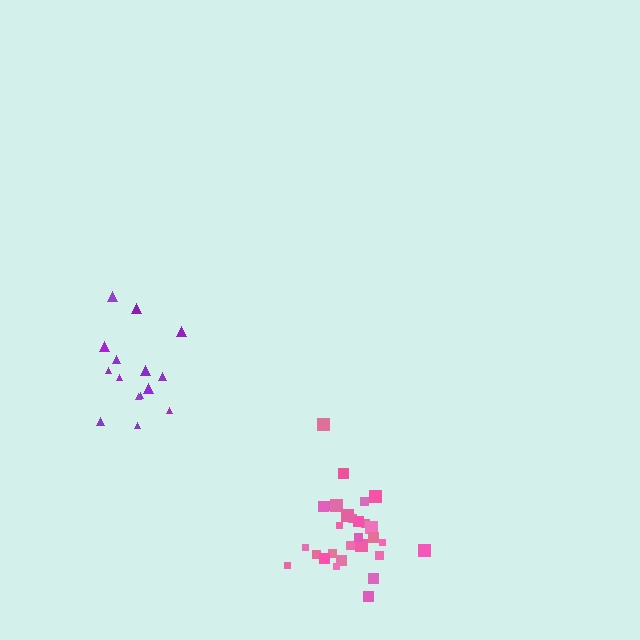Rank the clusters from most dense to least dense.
pink, purple.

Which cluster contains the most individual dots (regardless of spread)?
Pink (30).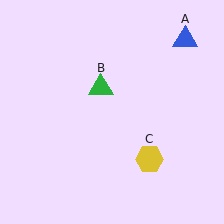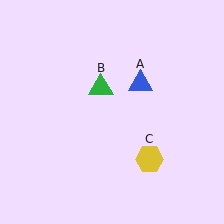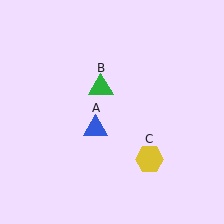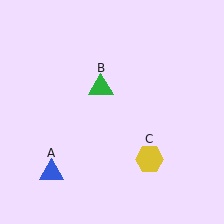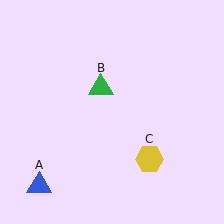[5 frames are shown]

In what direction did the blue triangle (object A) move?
The blue triangle (object A) moved down and to the left.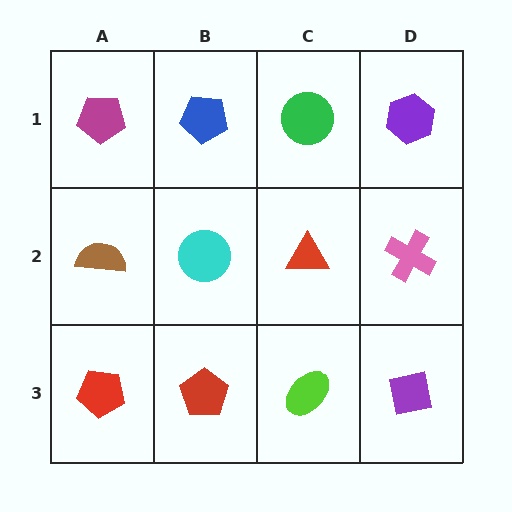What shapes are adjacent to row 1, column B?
A cyan circle (row 2, column B), a magenta pentagon (row 1, column A), a green circle (row 1, column C).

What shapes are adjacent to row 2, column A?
A magenta pentagon (row 1, column A), a red pentagon (row 3, column A), a cyan circle (row 2, column B).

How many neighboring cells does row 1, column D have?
2.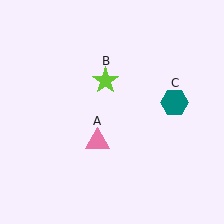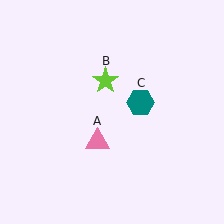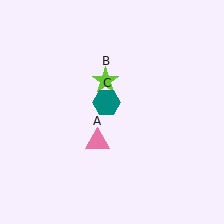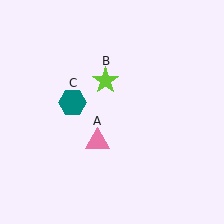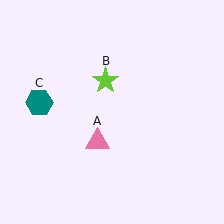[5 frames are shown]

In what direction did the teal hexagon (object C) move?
The teal hexagon (object C) moved left.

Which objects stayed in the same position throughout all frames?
Pink triangle (object A) and lime star (object B) remained stationary.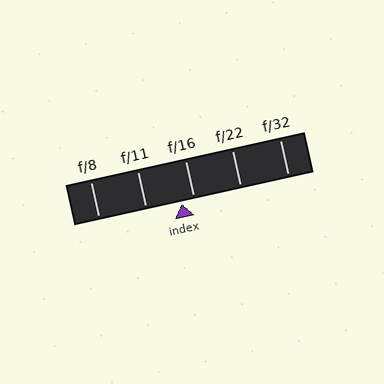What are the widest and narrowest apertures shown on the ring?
The widest aperture shown is f/8 and the narrowest is f/32.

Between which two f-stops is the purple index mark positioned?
The index mark is between f/11 and f/16.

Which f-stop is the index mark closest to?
The index mark is closest to f/16.